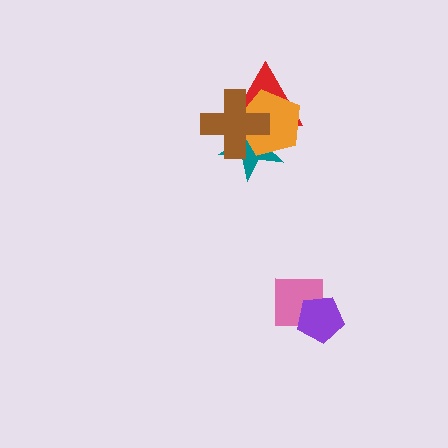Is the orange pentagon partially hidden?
Yes, it is partially covered by another shape.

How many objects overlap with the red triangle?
3 objects overlap with the red triangle.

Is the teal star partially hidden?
Yes, it is partially covered by another shape.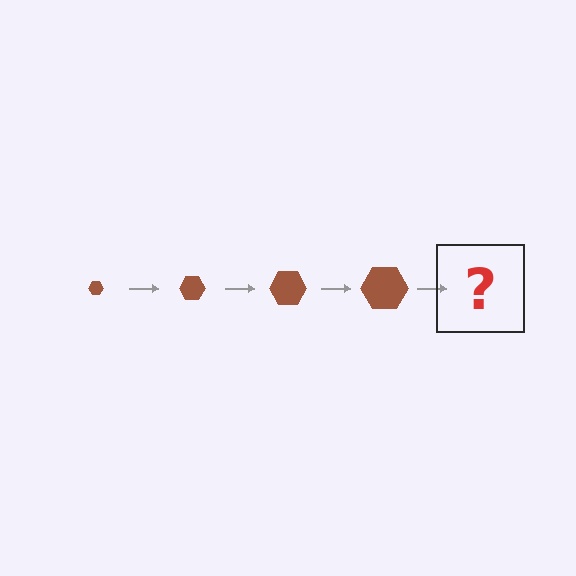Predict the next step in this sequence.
The next step is a brown hexagon, larger than the previous one.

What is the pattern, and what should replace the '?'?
The pattern is that the hexagon gets progressively larger each step. The '?' should be a brown hexagon, larger than the previous one.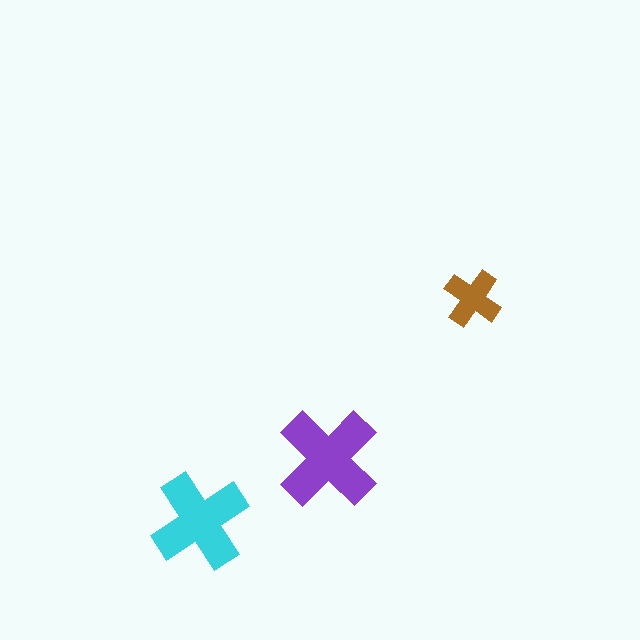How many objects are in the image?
There are 3 objects in the image.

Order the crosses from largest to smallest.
the purple one, the cyan one, the brown one.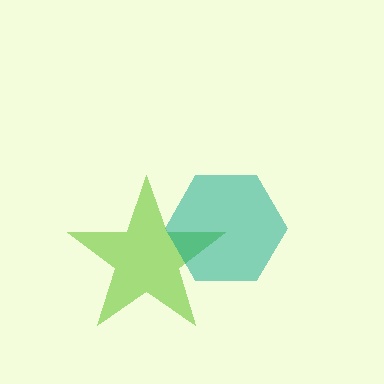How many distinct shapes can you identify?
There are 2 distinct shapes: a lime star, a teal hexagon.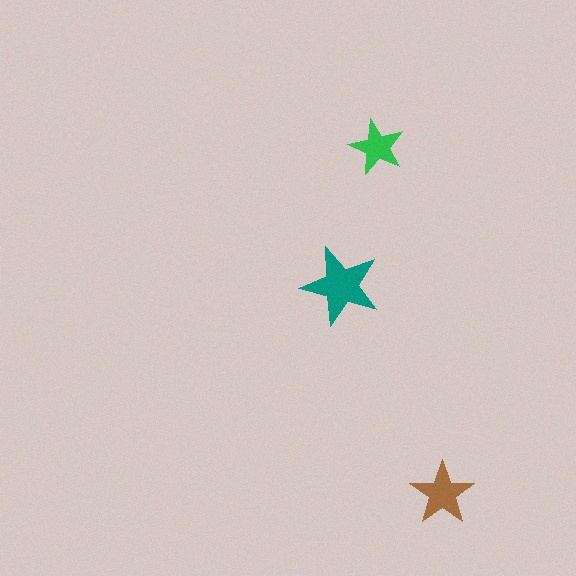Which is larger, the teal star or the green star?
The teal one.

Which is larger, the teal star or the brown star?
The teal one.